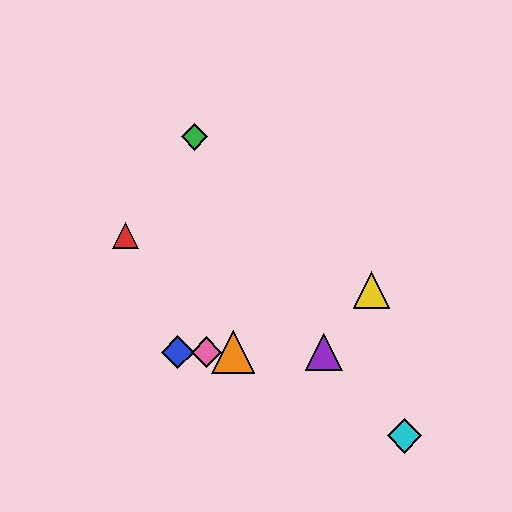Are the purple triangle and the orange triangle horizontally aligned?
Yes, both are at y≈352.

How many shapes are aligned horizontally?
4 shapes (the blue diamond, the purple triangle, the orange triangle, the pink diamond) are aligned horizontally.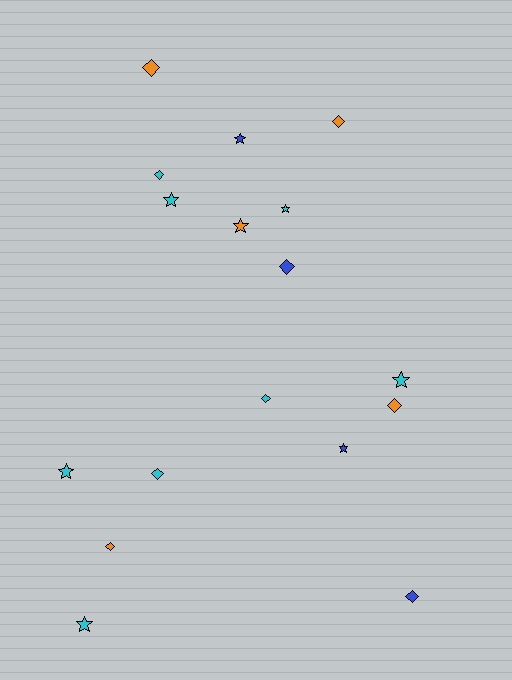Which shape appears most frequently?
Diamond, with 9 objects.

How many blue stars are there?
There are 2 blue stars.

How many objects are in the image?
There are 17 objects.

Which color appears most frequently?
Cyan, with 8 objects.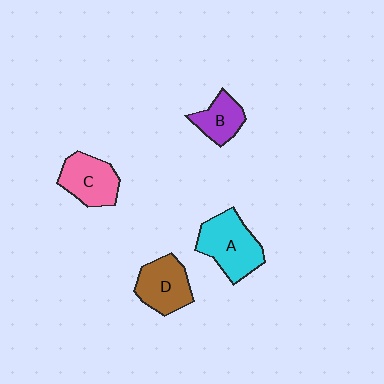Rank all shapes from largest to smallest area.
From largest to smallest: A (cyan), D (brown), C (pink), B (purple).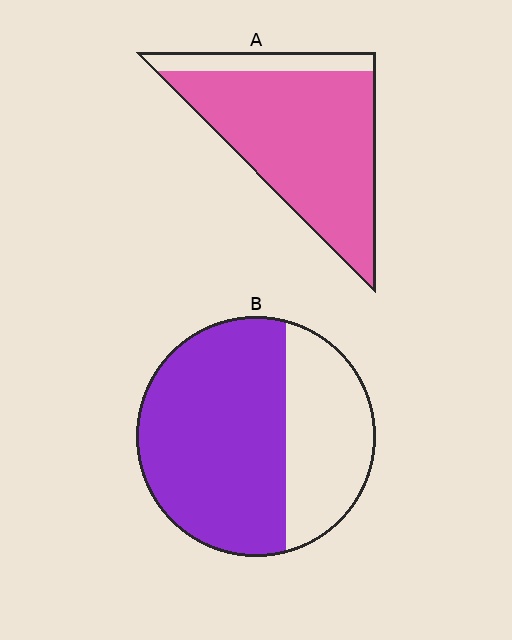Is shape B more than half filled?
Yes.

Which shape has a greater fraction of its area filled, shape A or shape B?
Shape A.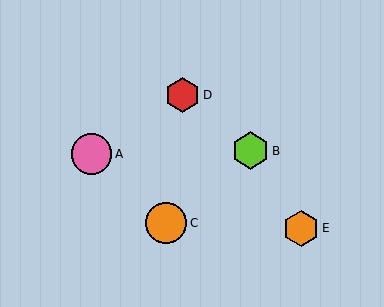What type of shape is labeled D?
Shape D is a red hexagon.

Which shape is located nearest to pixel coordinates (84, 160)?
The pink circle (labeled A) at (91, 154) is nearest to that location.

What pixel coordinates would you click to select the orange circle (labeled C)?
Click at (166, 223) to select the orange circle C.